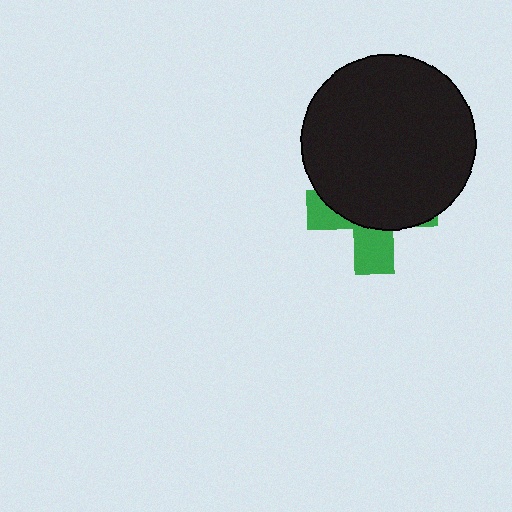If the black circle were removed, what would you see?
You would see the complete green cross.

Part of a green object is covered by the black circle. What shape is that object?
It is a cross.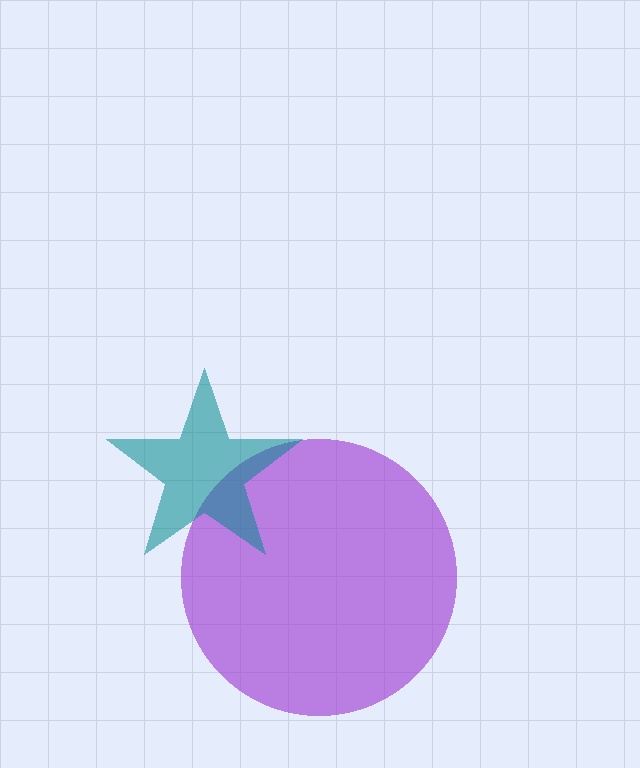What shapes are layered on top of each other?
The layered shapes are: a purple circle, a teal star.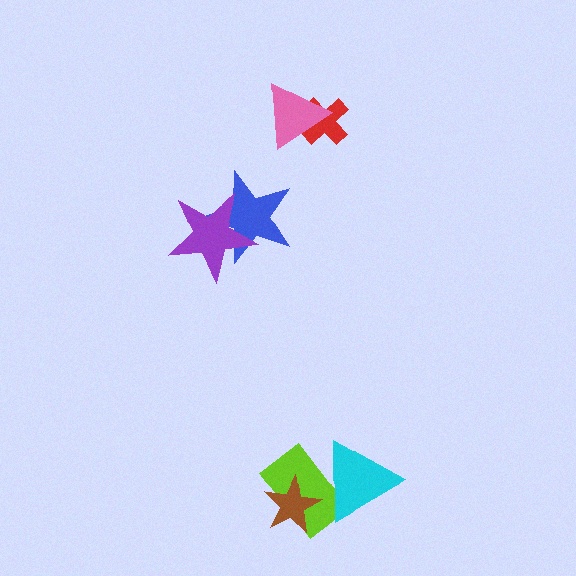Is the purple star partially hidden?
No, no other shape covers it.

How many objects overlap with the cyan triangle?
1 object overlaps with the cyan triangle.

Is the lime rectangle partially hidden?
Yes, it is partially covered by another shape.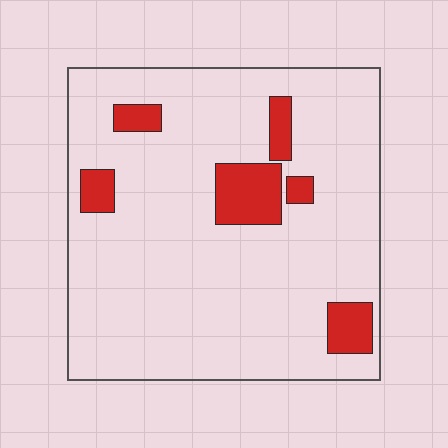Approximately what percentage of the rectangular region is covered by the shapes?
Approximately 10%.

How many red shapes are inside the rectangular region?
6.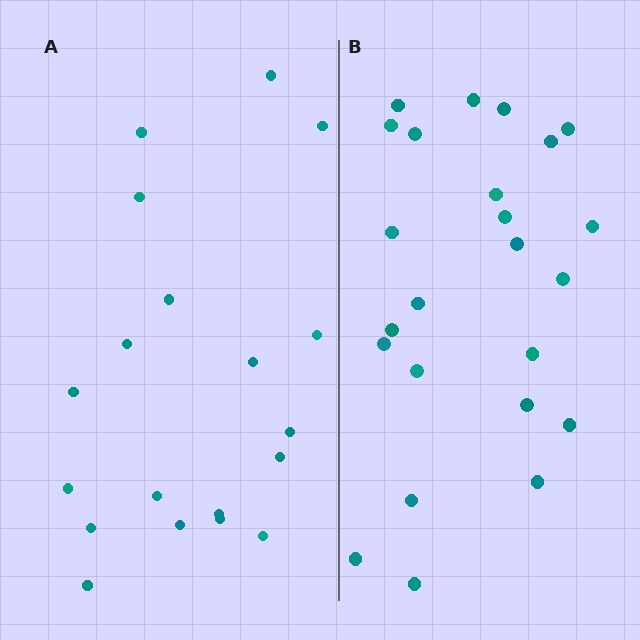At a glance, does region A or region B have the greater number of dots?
Region B (the right region) has more dots.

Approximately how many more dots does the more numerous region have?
Region B has about 5 more dots than region A.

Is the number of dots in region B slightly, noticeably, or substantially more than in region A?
Region B has noticeably more, but not dramatically so. The ratio is roughly 1.3 to 1.